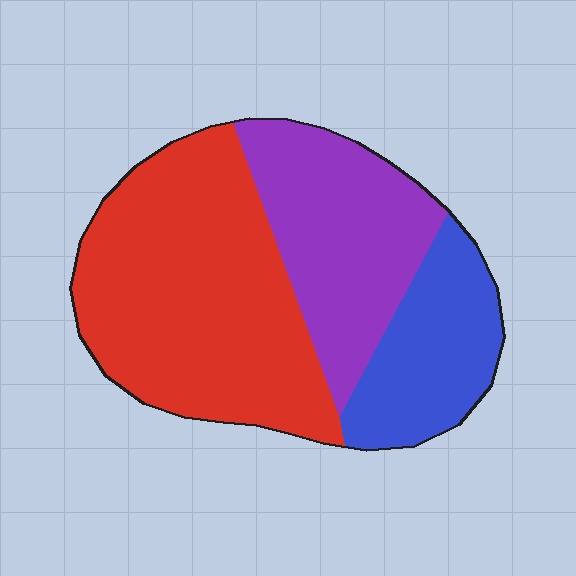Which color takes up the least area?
Blue, at roughly 20%.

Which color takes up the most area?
Red, at roughly 50%.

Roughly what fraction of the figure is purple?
Purple covers roughly 30% of the figure.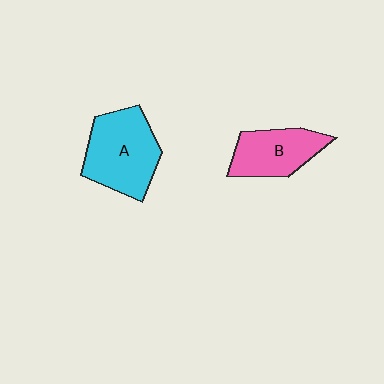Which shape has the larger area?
Shape A (cyan).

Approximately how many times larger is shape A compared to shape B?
Approximately 1.4 times.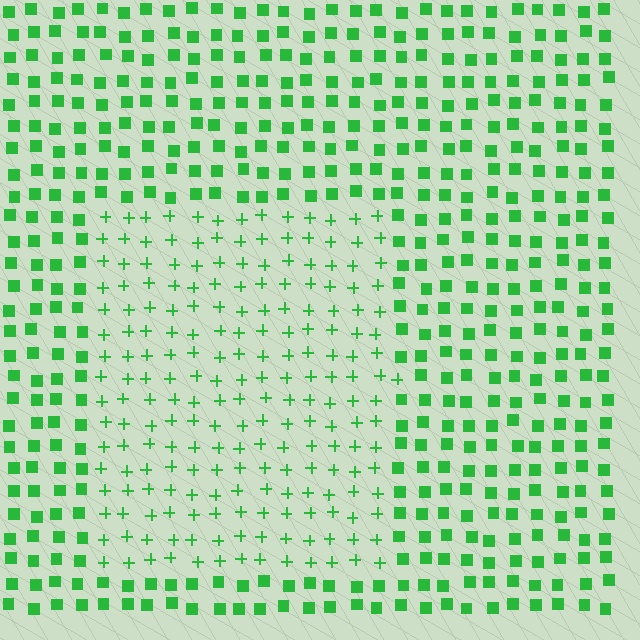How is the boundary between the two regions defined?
The boundary is defined by a change in element shape: plus signs inside vs. squares outside. All elements share the same color and spacing.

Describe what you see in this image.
The image is filled with small green elements arranged in a uniform grid. A rectangle-shaped region contains plus signs, while the surrounding area contains squares. The boundary is defined purely by the change in element shape.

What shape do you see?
I see a rectangle.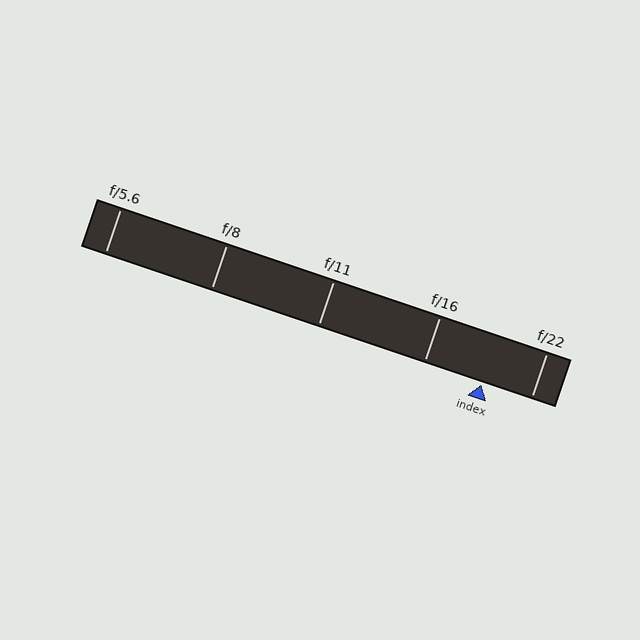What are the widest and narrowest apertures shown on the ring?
The widest aperture shown is f/5.6 and the narrowest is f/22.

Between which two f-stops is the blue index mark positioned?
The index mark is between f/16 and f/22.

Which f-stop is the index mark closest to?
The index mark is closest to f/22.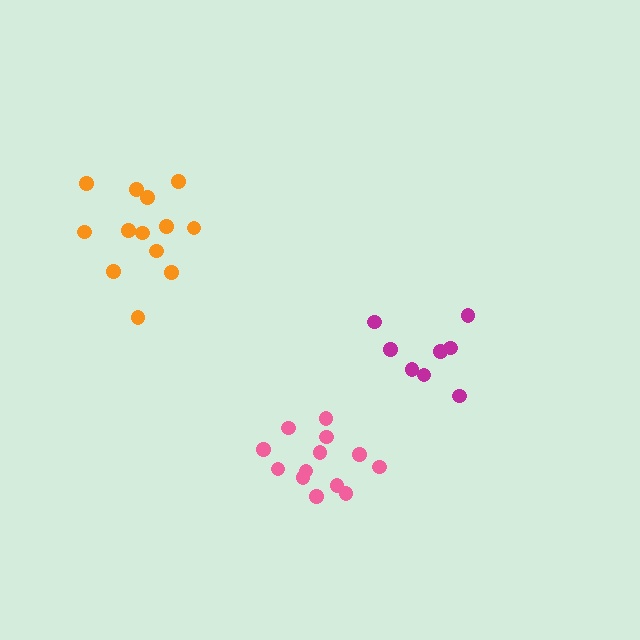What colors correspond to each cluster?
The clusters are colored: orange, pink, magenta.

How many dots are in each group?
Group 1: 13 dots, Group 2: 13 dots, Group 3: 8 dots (34 total).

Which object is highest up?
The orange cluster is topmost.